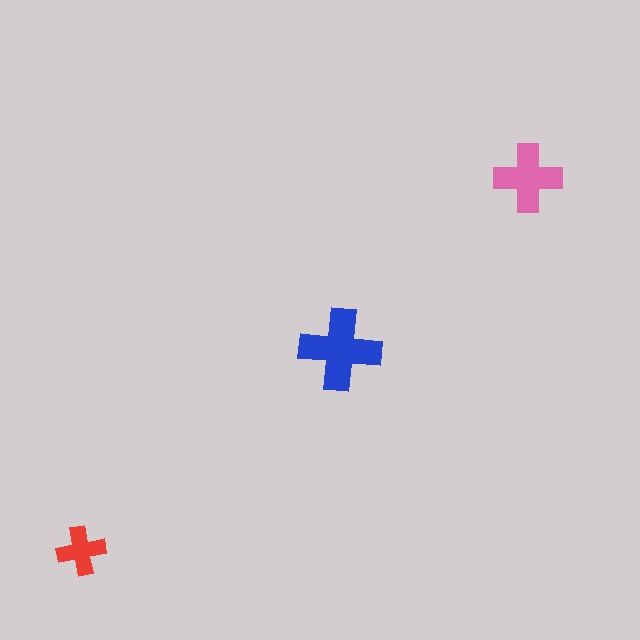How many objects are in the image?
There are 3 objects in the image.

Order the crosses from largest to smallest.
the blue one, the pink one, the red one.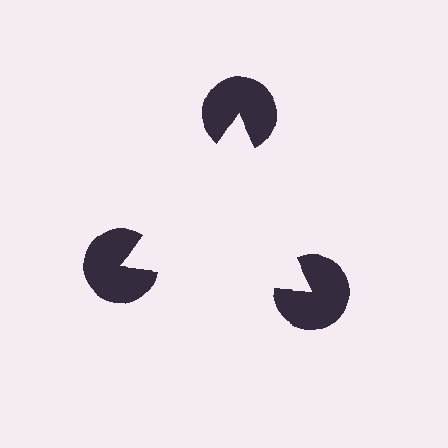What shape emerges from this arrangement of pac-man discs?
An illusory triangle — its edges are inferred from the aligned wedge cuts in the pac-man discs, not physically drawn.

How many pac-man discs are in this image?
There are 3 — one at each vertex of the illusory triangle.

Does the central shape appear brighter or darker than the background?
It typically appears slightly brighter than the background, even though no actual brightness change is drawn.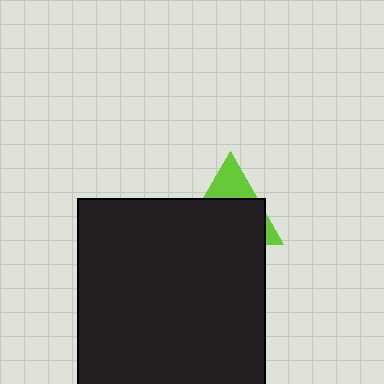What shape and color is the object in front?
The object in front is a black square.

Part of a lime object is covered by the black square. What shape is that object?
It is a triangle.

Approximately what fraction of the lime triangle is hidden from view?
Roughly 69% of the lime triangle is hidden behind the black square.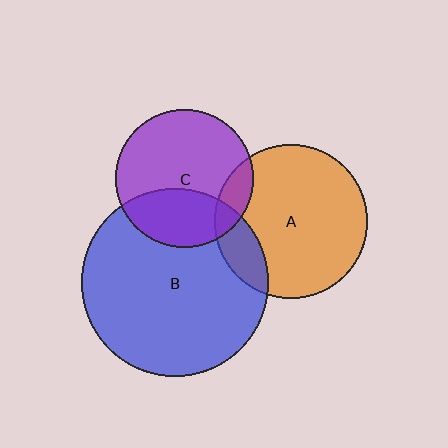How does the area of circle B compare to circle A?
Approximately 1.5 times.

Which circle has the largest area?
Circle B (blue).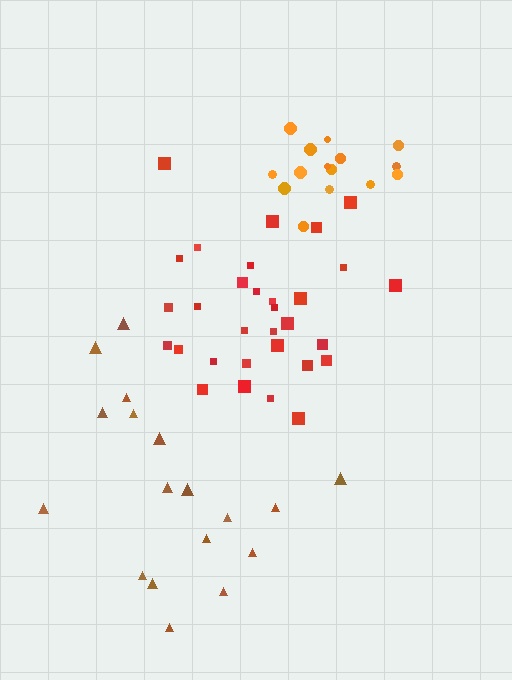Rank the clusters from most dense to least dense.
red, orange, brown.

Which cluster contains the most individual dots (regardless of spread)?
Red (31).